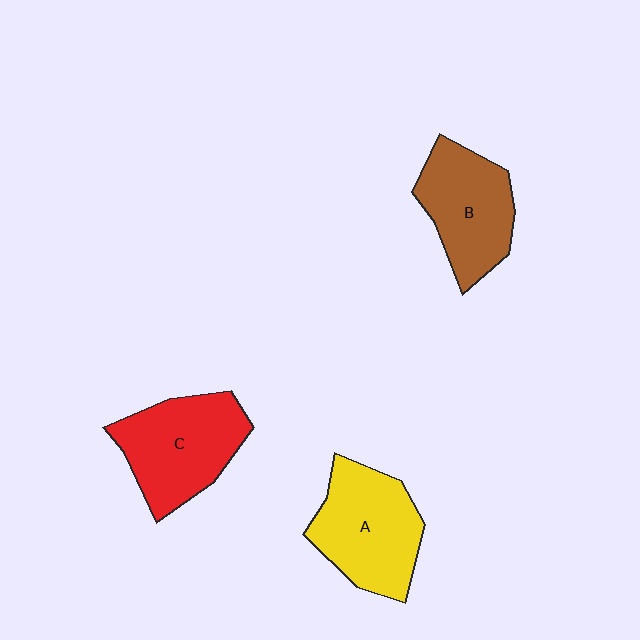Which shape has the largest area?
Shape A (yellow).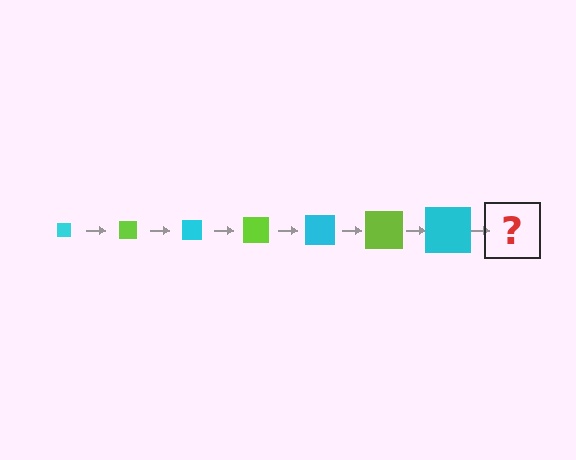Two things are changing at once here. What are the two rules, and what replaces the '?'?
The two rules are that the square grows larger each step and the color cycles through cyan and lime. The '?' should be a lime square, larger than the previous one.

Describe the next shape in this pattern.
It should be a lime square, larger than the previous one.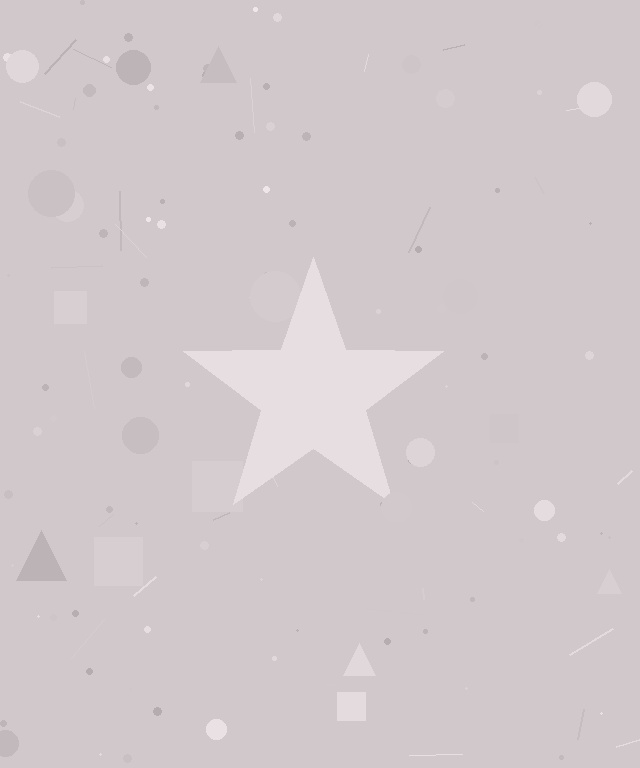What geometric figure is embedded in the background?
A star is embedded in the background.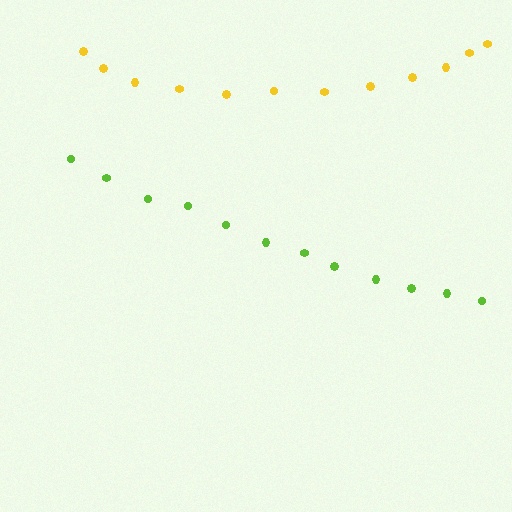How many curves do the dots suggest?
There are 2 distinct paths.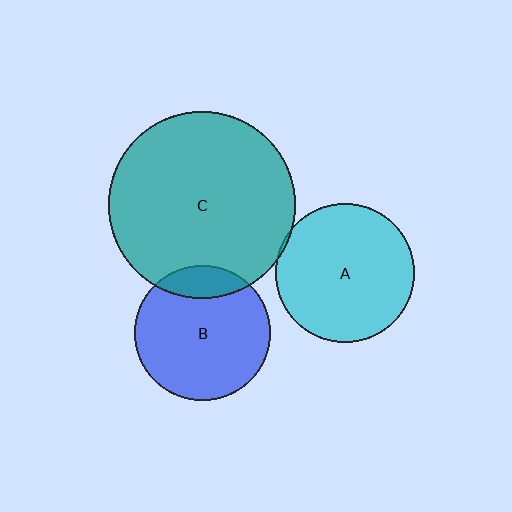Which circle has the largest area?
Circle C (teal).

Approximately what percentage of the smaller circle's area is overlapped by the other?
Approximately 5%.